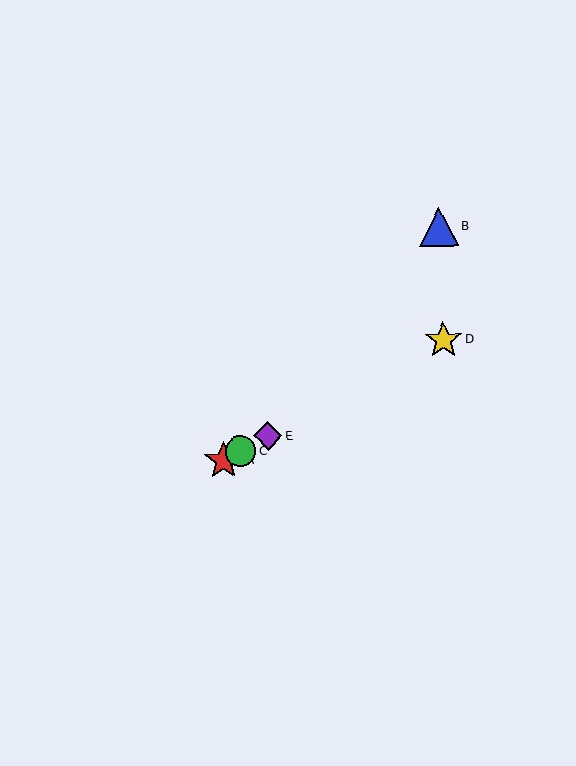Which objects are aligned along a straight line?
Objects A, C, D, E are aligned along a straight line.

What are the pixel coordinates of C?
Object C is at (240, 451).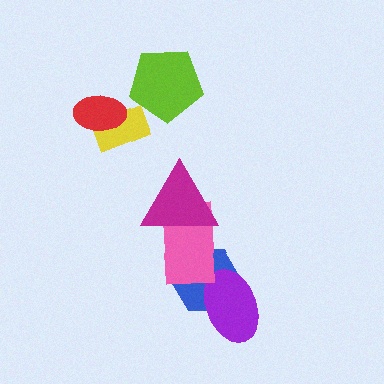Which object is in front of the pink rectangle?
The magenta triangle is in front of the pink rectangle.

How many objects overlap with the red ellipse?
1 object overlaps with the red ellipse.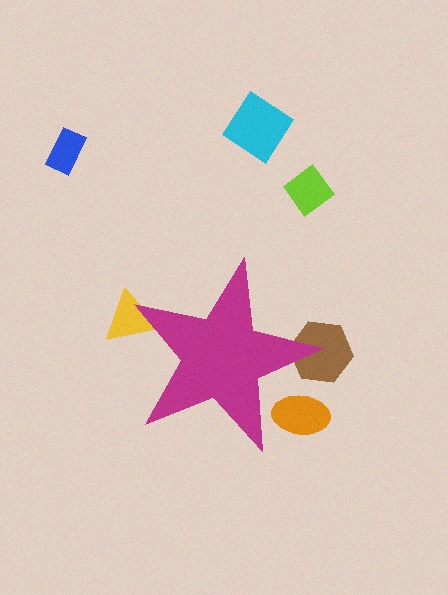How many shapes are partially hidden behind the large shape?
3 shapes are partially hidden.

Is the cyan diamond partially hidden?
No, the cyan diamond is fully visible.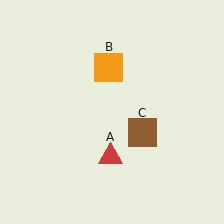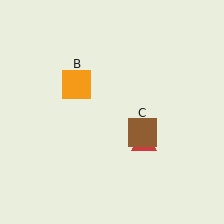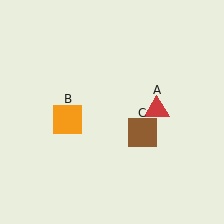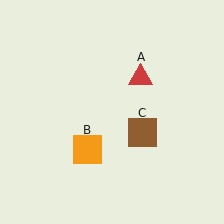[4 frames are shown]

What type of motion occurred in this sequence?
The red triangle (object A), orange square (object B) rotated counterclockwise around the center of the scene.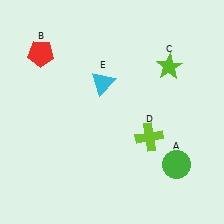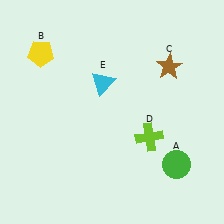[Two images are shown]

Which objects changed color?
B changed from red to yellow. C changed from lime to brown.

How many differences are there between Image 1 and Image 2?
There are 2 differences between the two images.